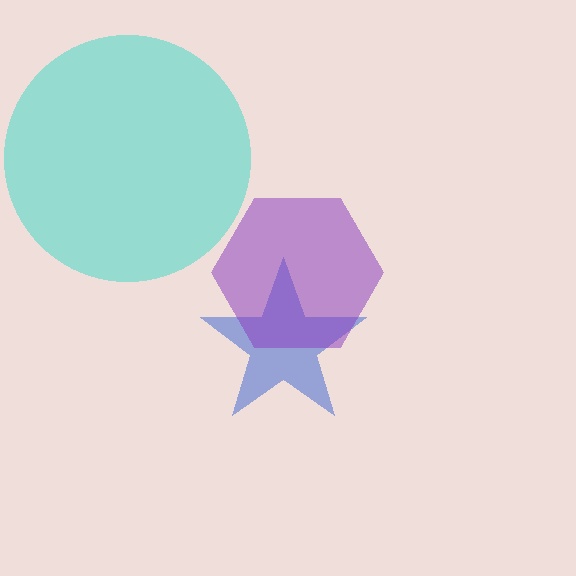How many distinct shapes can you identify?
There are 3 distinct shapes: a blue star, a purple hexagon, a cyan circle.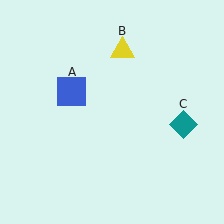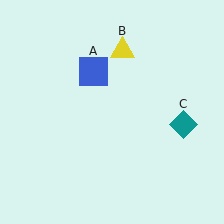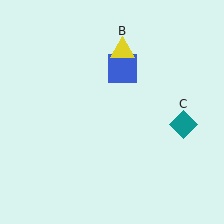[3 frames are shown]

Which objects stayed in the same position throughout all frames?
Yellow triangle (object B) and teal diamond (object C) remained stationary.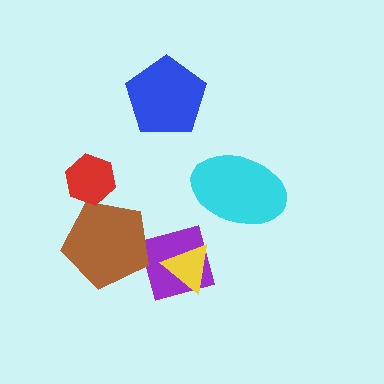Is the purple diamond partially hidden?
Yes, it is partially covered by another shape.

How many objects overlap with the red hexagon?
0 objects overlap with the red hexagon.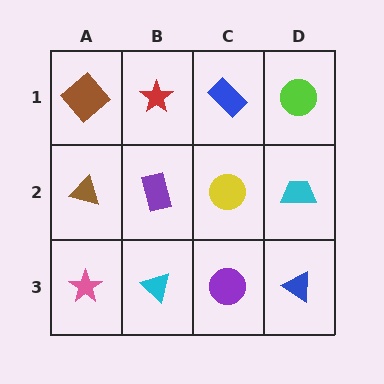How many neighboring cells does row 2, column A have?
3.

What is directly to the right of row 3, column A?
A cyan triangle.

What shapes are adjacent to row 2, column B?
A red star (row 1, column B), a cyan triangle (row 3, column B), a brown triangle (row 2, column A), a yellow circle (row 2, column C).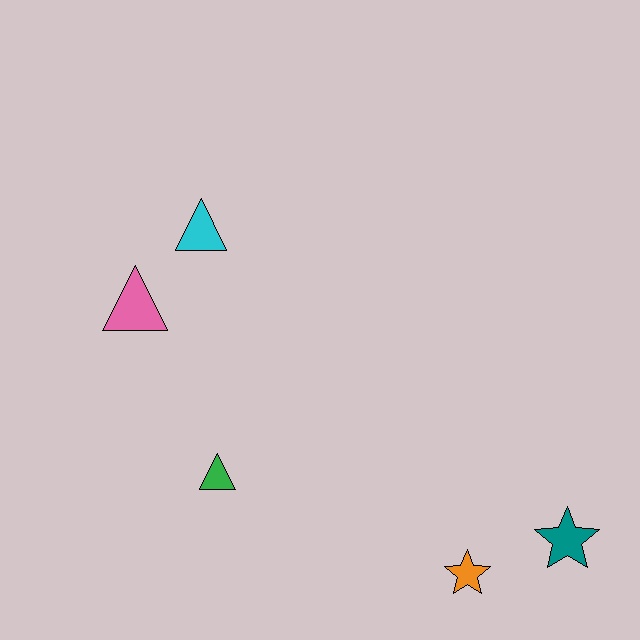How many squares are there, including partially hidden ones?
There are no squares.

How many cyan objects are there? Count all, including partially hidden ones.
There is 1 cyan object.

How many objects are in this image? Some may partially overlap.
There are 5 objects.